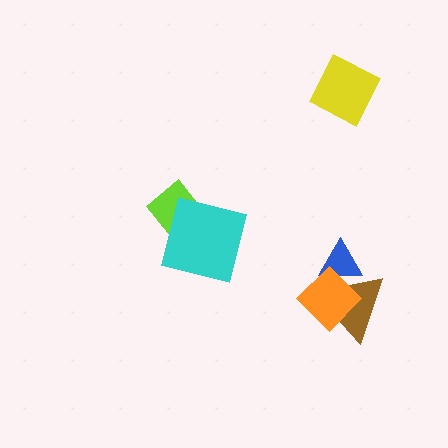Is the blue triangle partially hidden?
Yes, it is partially covered by another shape.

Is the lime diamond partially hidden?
Yes, it is partially covered by another shape.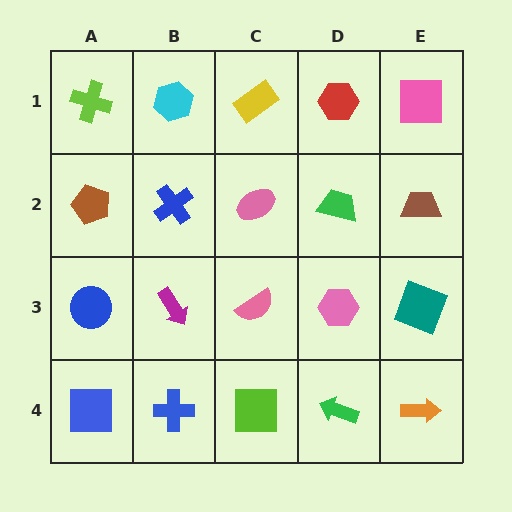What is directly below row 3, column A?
A blue square.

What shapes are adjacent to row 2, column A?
A lime cross (row 1, column A), a blue circle (row 3, column A), a blue cross (row 2, column B).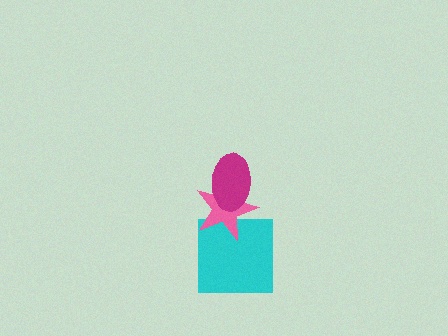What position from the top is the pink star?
The pink star is 2nd from the top.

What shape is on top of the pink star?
The magenta ellipse is on top of the pink star.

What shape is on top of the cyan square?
The pink star is on top of the cyan square.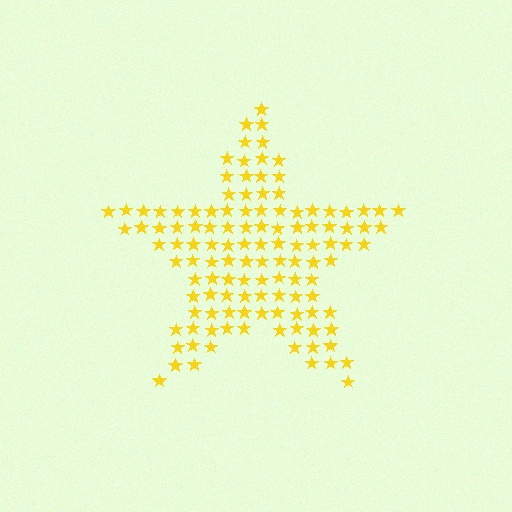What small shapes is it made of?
It is made of small stars.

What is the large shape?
The large shape is a star.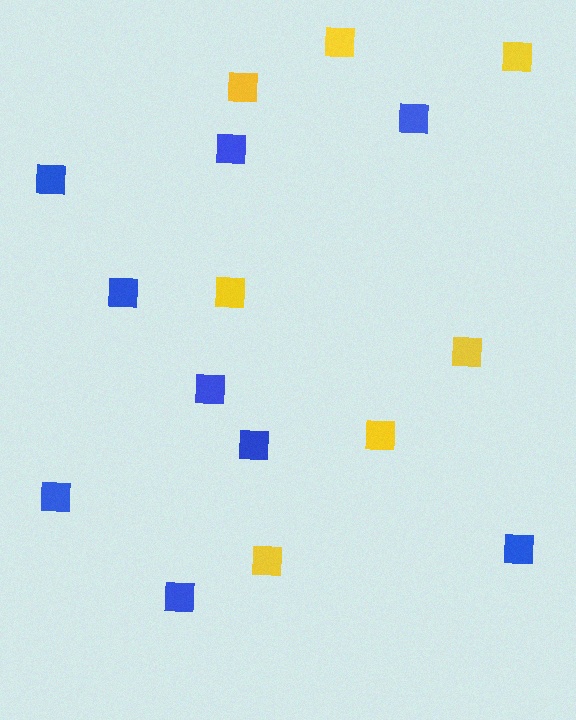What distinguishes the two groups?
There are 2 groups: one group of yellow squares (7) and one group of blue squares (9).